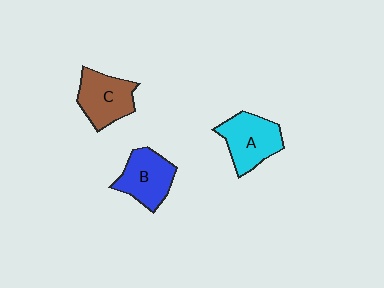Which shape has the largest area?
Shape A (cyan).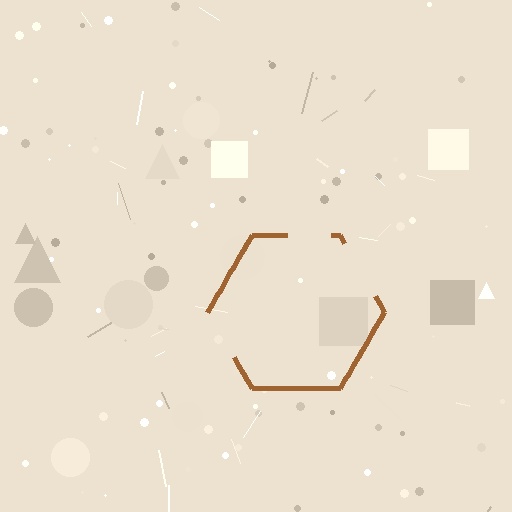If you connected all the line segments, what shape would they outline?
They would outline a hexagon.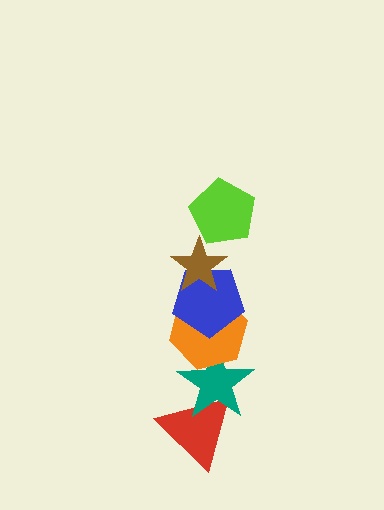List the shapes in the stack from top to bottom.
From top to bottom: the lime pentagon, the brown star, the blue pentagon, the orange hexagon, the teal star, the red triangle.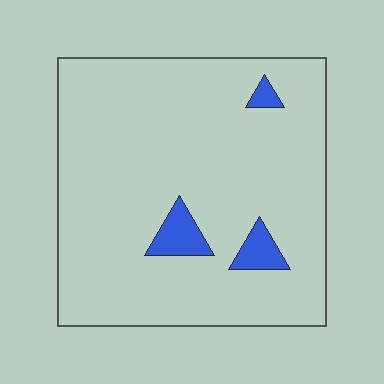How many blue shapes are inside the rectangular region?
3.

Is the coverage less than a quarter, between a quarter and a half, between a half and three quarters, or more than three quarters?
Less than a quarter.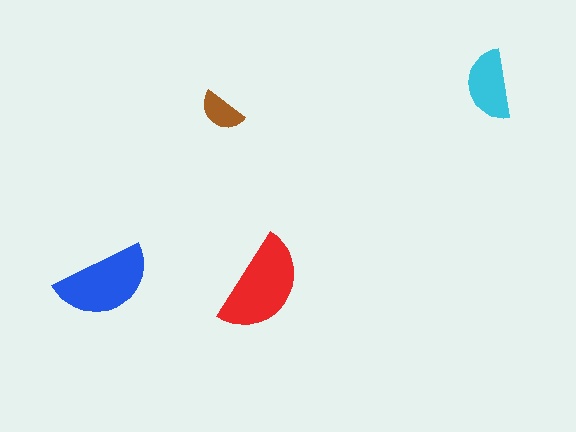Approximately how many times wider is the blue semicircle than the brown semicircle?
About 2 times wider.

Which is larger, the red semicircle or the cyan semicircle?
The red one.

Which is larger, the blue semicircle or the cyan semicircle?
The blue one.